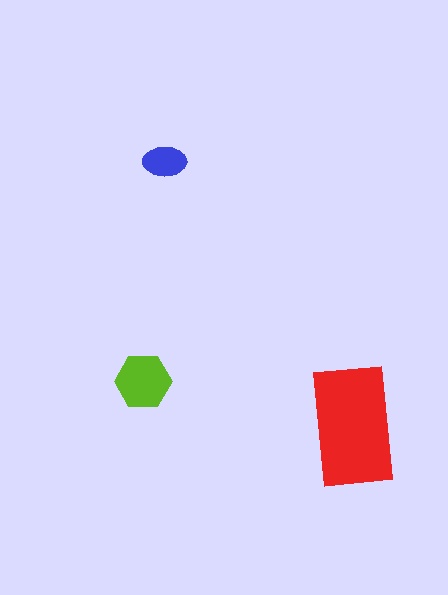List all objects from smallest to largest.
The blue ellipse, the lime hexagon, the red rectangle.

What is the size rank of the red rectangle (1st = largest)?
1st.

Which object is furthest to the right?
The red rectangle is rightmost.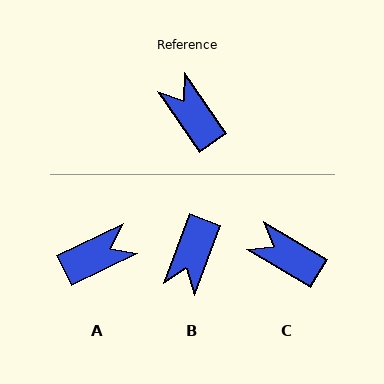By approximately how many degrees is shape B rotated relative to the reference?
Approximately 125 degrees counter-clockwise.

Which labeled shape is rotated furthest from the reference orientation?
B, about 125 degrees away.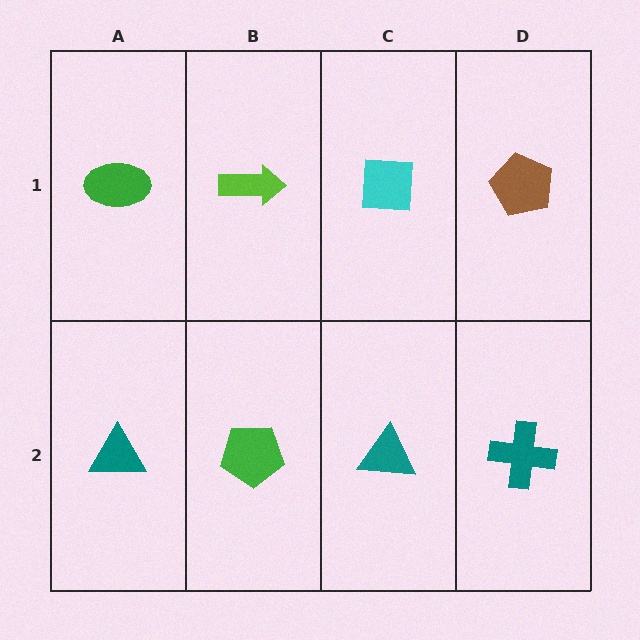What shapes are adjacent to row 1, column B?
A green pentagon (row 2, column B), a green ellipse (row 1, column A), a cyan square (row 1, column C).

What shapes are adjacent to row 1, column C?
A teal triangle (row 2, column C), a lime arrow (row 1, column B), a brown pentagon (row 1, column D).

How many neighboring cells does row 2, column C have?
3.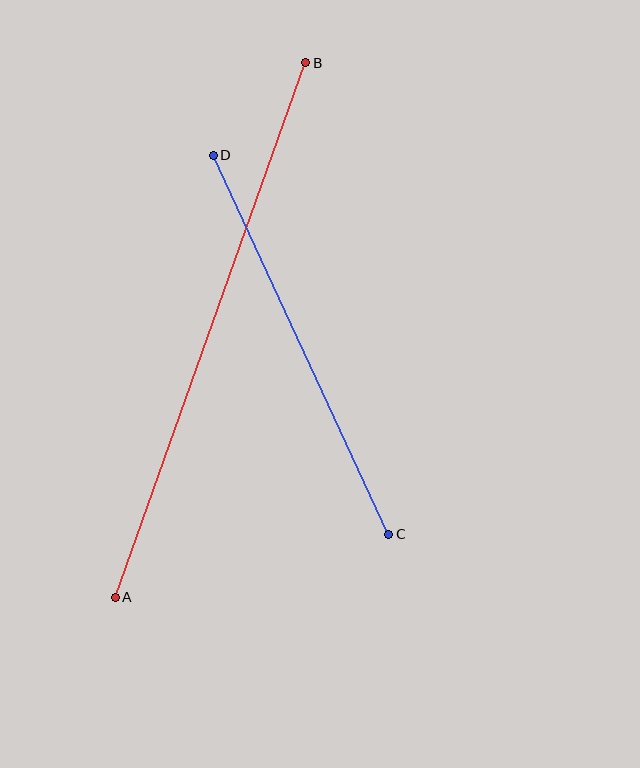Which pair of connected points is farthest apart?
Points A and B are farthest apart.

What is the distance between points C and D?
The distance is approximately 418 pixels.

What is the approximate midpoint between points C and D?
The midpoint is at approximately (301, 345) pixels.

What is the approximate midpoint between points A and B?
The midpoint is at approximately (210, 330) pixels.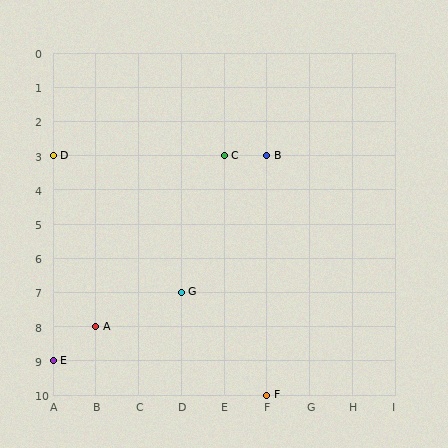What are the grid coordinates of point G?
Point G is at grid coordinates (D, 7).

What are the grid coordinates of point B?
Point B is at grid coordinates (F, 3).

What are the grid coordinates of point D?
Point D is at grid coordinates (A, 3).